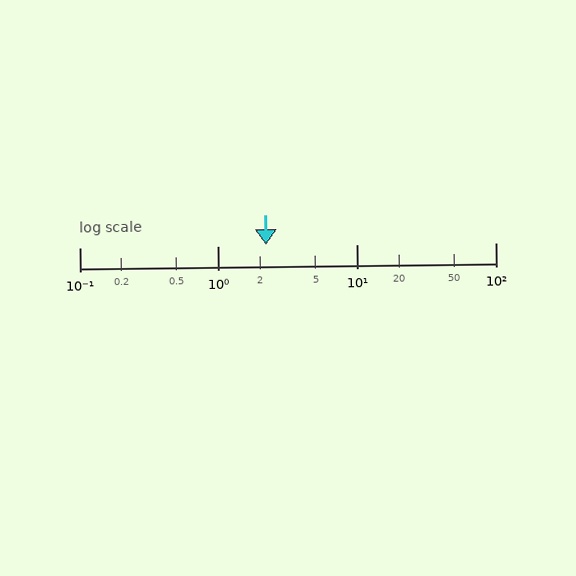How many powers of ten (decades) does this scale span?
The scale spans 3 decades, from 0.1 to 100.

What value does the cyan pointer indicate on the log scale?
The pointer indicates approximately 2.2.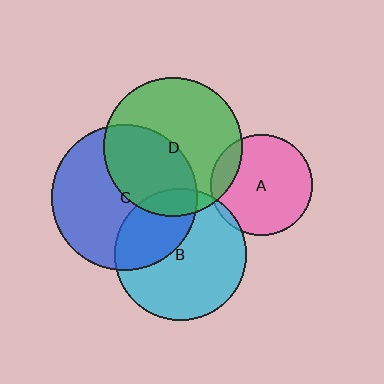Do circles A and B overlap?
Yes.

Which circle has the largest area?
Circle C (blue).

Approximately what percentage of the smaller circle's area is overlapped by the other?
Approximately 5%.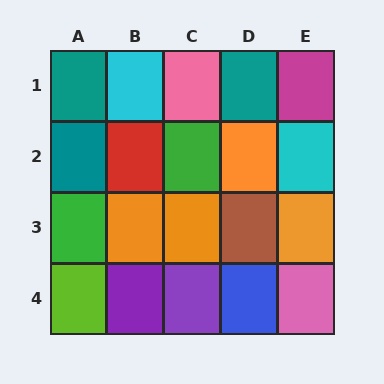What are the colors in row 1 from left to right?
Teal, cyan, pink, teal, magenta.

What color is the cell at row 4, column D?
Blue.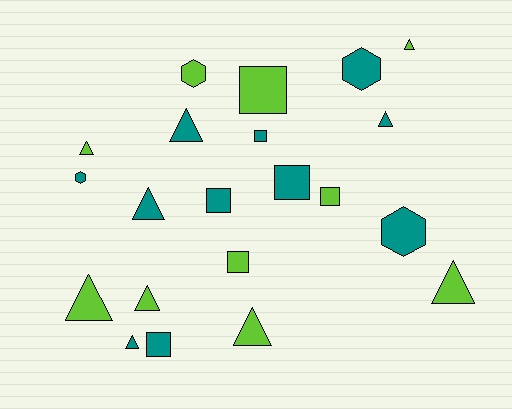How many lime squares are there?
There are 3 lime squares.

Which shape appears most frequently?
Triangle, with 10 objects.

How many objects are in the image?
There are 21 objects.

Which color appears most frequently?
Teal, with 11 objects.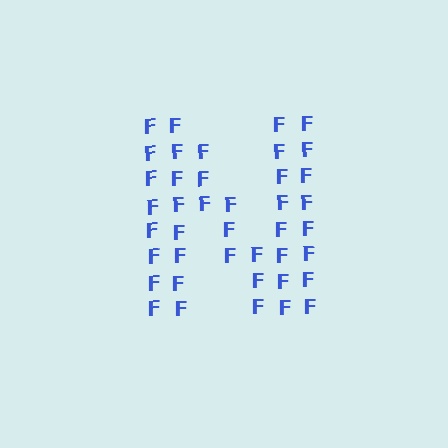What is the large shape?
The large shape is the letter N.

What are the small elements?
The small elements are letter F's.